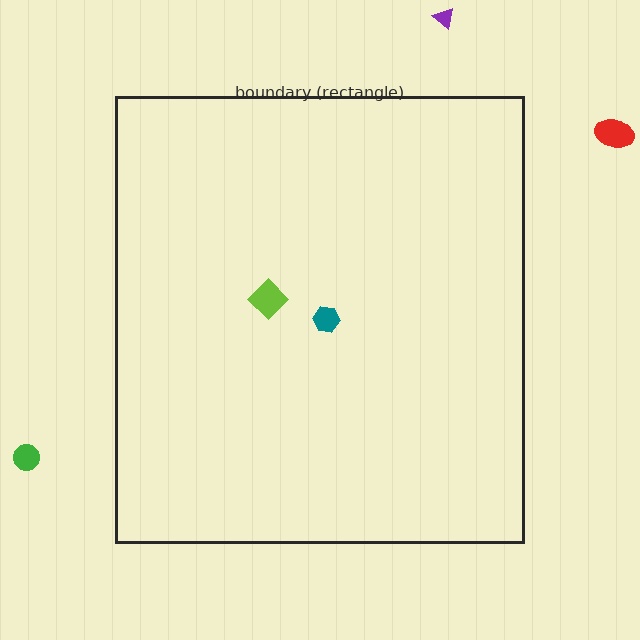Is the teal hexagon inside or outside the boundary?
Inside.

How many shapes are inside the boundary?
2 inside, 3 outside.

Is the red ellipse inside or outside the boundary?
Outside.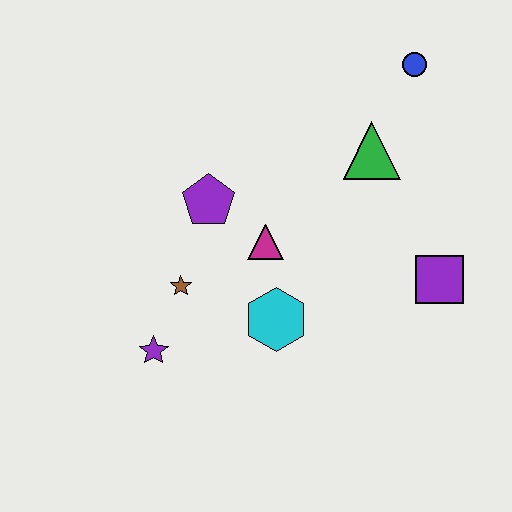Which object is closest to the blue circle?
The green triangle is closest to the blue circle.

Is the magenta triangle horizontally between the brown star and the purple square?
Yes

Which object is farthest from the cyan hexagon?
The blue circle is farthest from the cyan hexagon.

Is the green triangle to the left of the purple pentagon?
No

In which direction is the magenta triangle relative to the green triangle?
The magenta triangle is to the left of the green triangle.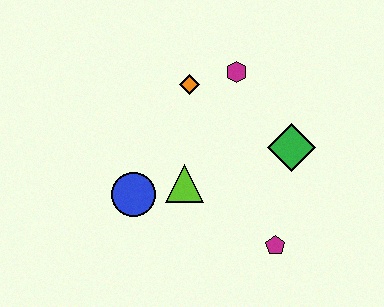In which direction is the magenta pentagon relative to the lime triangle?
The magenta pentagon is to the right of the lime triangle.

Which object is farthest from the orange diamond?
The magenta pentagon is farthest from the orange diamond.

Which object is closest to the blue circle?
The lime triangle is closest to the blue circle.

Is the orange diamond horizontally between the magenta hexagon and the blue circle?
Yes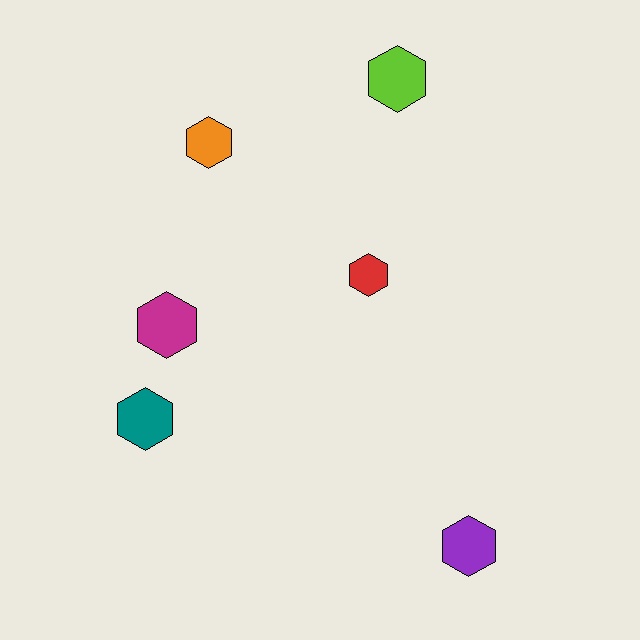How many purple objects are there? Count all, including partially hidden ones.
There is 1 purple object.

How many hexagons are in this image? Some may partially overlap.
There are 6 hexagons.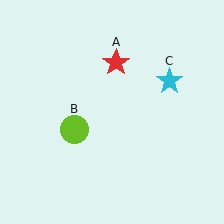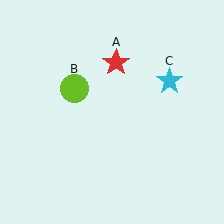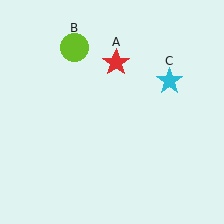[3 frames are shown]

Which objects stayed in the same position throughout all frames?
Red star (object A) and cyan star (object C) remained stationary.